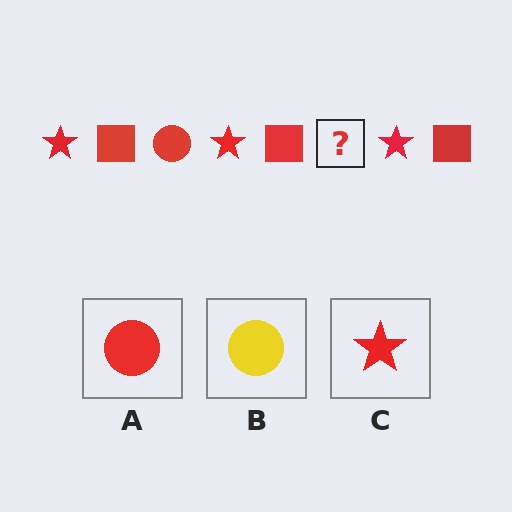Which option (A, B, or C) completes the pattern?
A.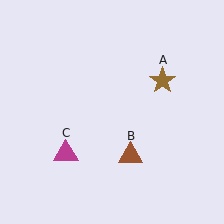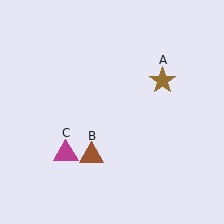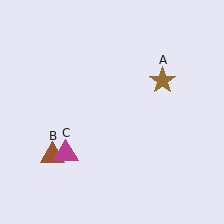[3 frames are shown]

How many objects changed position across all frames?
1 object changed position: brown triangle (object B).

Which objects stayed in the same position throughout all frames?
Brown star (object A) and magenta triangle (object C) remained stationary.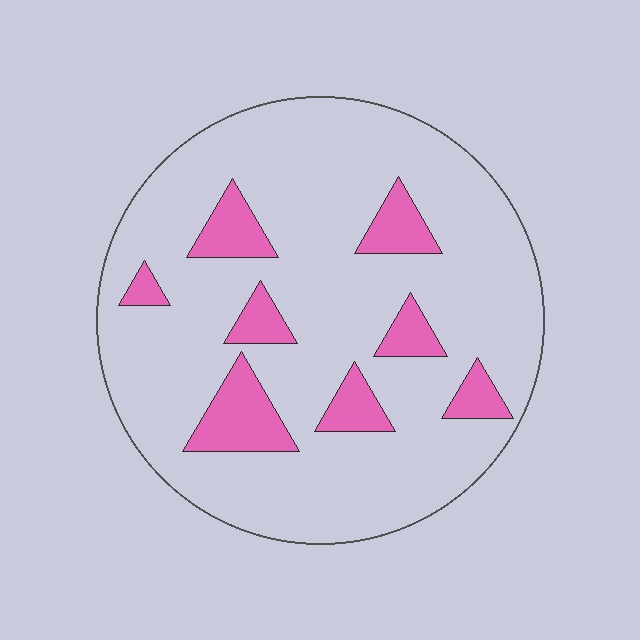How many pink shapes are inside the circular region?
8.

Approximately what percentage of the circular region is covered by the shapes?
Approximately 15%.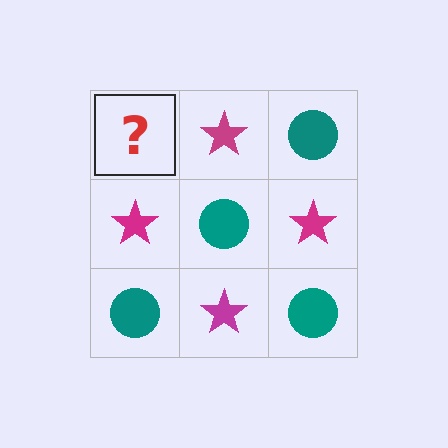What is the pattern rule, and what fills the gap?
The rule is that it alternates teal circle and magenta star in a checkerboard pattern. The gap should be filled with a teal circle.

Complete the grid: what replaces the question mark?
The question mark should be replaced with a teal circle.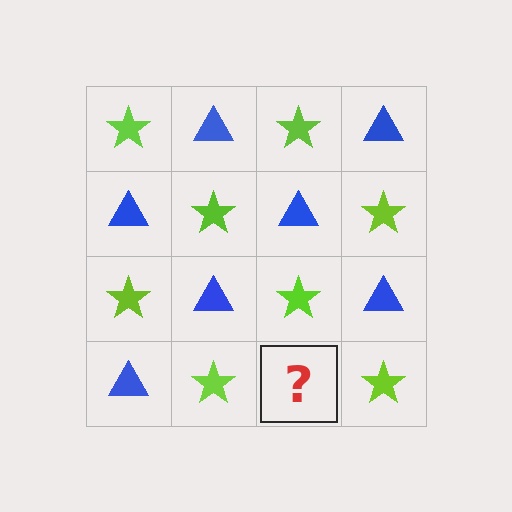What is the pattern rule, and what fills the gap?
The rule is that it alternates lime star and blue triangle in a checkerboard pattern. The gap should be filled with a blue triangle.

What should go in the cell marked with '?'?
The missing cell should contain a blue triangle.